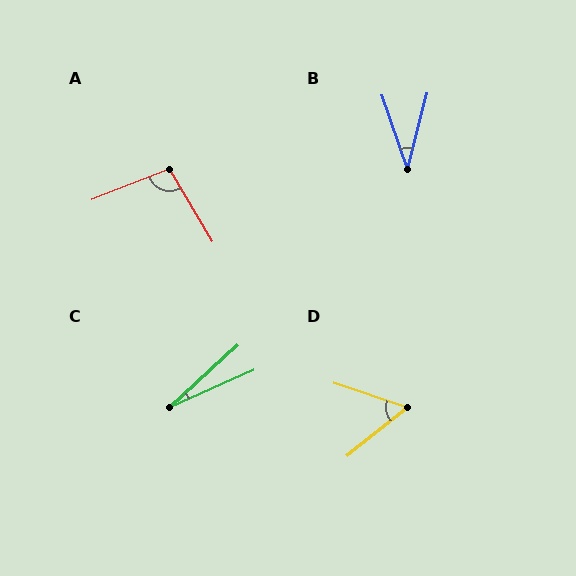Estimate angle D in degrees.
Approximately 57 degrees.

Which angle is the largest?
A, at approximately 99 degrees.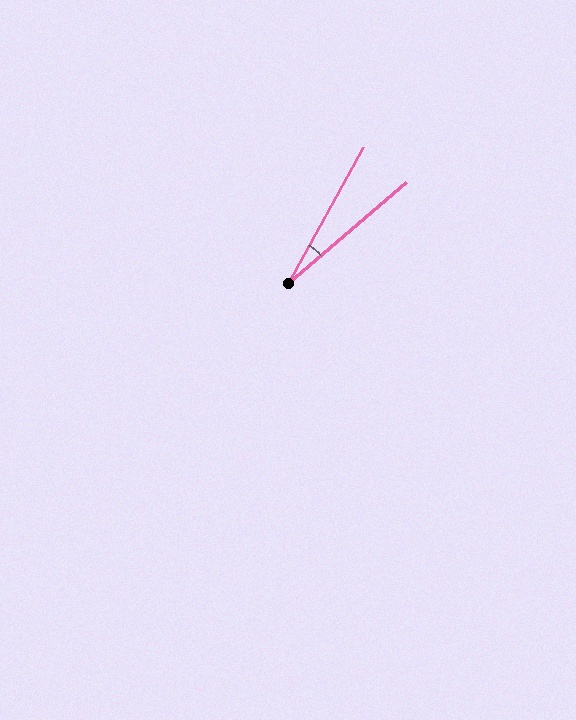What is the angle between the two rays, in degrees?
Approximately 21 degrees.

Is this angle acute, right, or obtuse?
It is acute.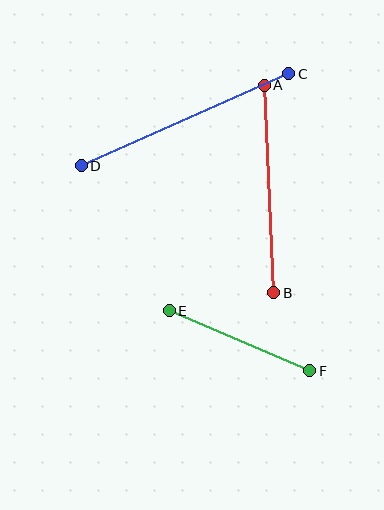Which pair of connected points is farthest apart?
Points C and D are farthest apart.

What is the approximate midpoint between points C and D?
The midpoint is at approximately (185, 120) pixels.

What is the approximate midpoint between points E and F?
The midpoint is at approximately (239, 341) pixels.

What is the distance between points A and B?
The distance is approximately 208 pixels.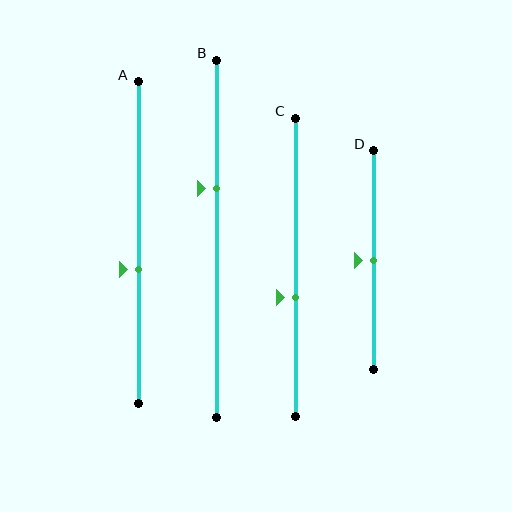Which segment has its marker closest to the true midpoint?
Segment D has its marker closest to the true midpoint.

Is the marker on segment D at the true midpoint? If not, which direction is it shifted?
Yes, the marker on segment D is at the true midpoint.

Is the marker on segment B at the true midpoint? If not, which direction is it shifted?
No, the marker on segment B is shifted upward by about 14% of the segment length.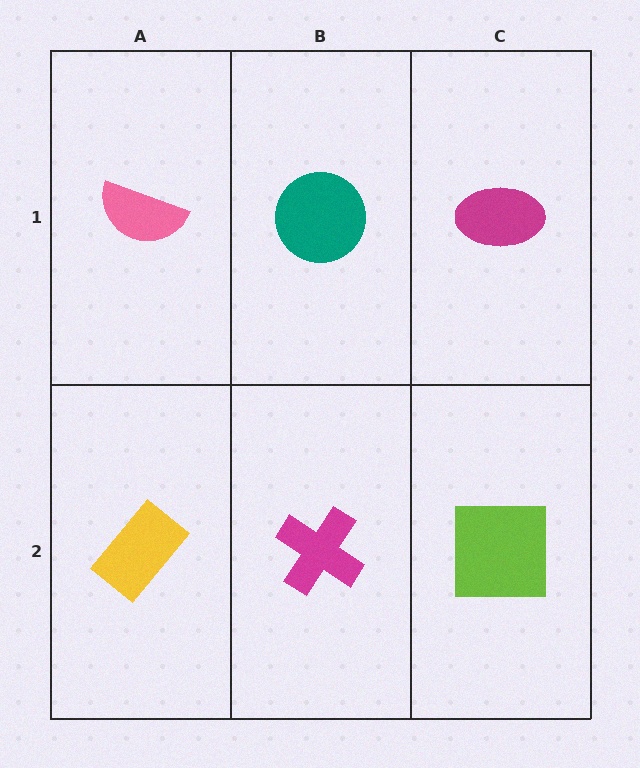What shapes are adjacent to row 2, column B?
A teal circle (row 1, column B), a yellow rectangle (row 2, column A), a lime square (row 2, column C).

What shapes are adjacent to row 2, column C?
A magenta ellipse (row 1, column C), a magenta cross (row 2, column B).